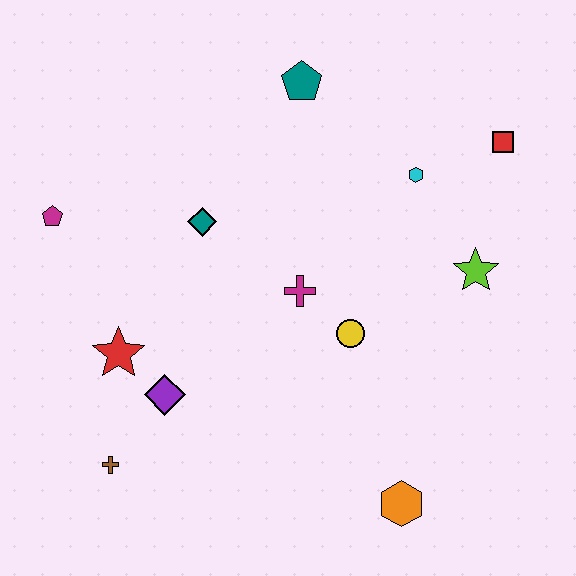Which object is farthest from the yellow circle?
The magenta pentagon is farthest from the yellow circle.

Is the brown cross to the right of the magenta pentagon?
Yes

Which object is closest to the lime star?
The cyan hexagon is closest to the lime star.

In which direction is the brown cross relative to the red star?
The brown cross is below the red star.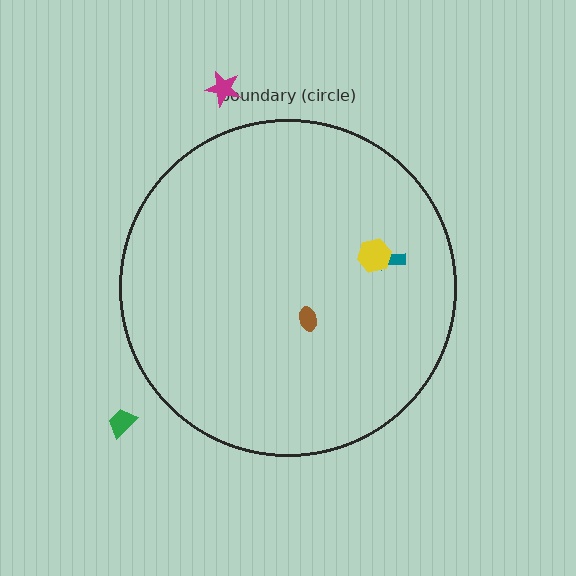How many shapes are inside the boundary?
3 inside, 2 outside.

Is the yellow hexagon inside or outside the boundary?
Inside.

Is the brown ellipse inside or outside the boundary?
Inside.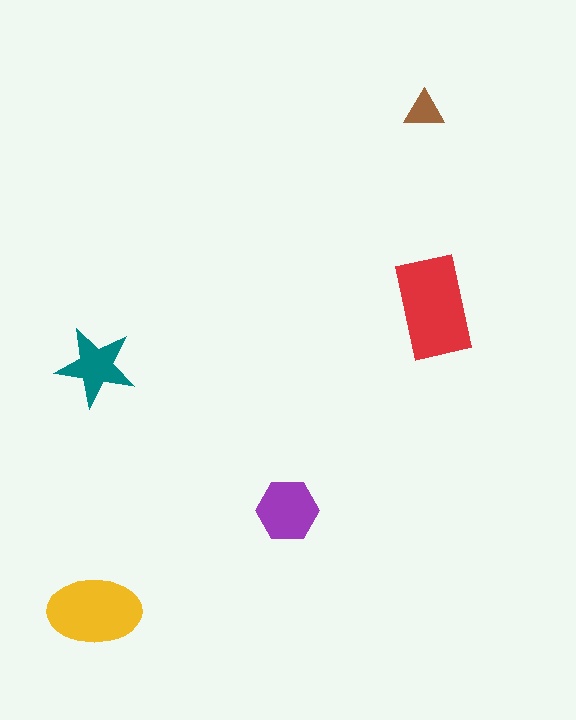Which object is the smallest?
The brown triangle.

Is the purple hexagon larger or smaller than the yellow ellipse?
Smaller.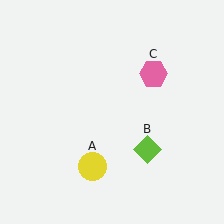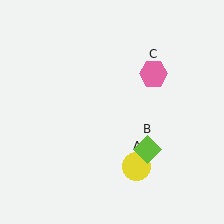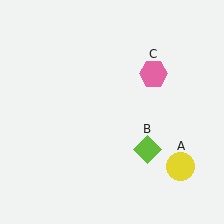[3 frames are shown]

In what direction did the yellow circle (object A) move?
The yellow circle (object A) moved right.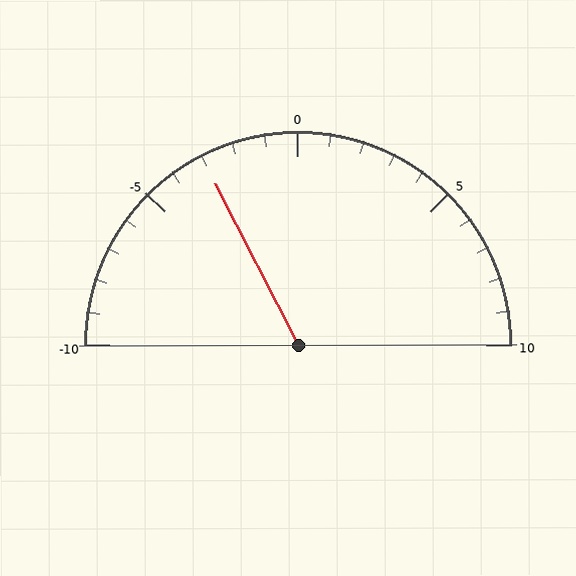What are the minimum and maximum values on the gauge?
The gauge ranges from -10 to 10.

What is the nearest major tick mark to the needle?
The nearest major tick mark is -5.